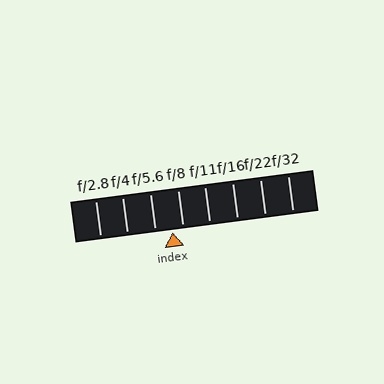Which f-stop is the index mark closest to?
The index mark is closest to f/8.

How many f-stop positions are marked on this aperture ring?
There are 8 f-stop positions marked.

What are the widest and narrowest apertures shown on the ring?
The widest aperture shown is f/2.8 and the narrowest is f/32.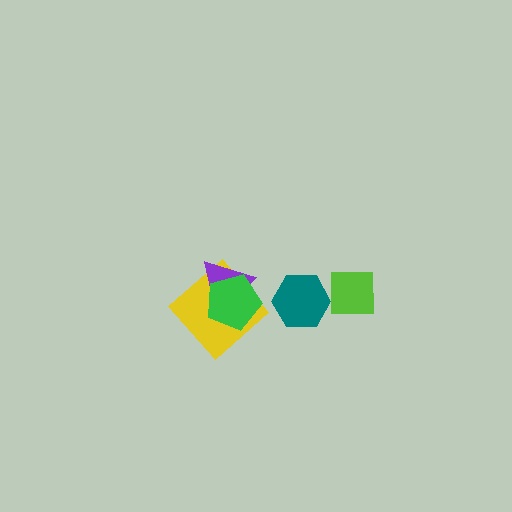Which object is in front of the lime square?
The teal hexagon is in front of the lime square.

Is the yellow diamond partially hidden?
Yes, it is partially covered by another shape.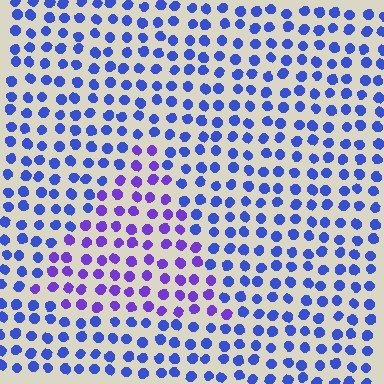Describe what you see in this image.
The image is filled with small blue elements in a uniform arrangement. A triangle-shaped region is visible where the elements are tinted to a slightly different hue, forming a subtle color boundary.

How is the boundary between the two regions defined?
The boundary is defined purely by a slight shift in hue (about 34 degrees). Spacing, size, and orientation are identical on both sides.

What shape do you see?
I see a triangle.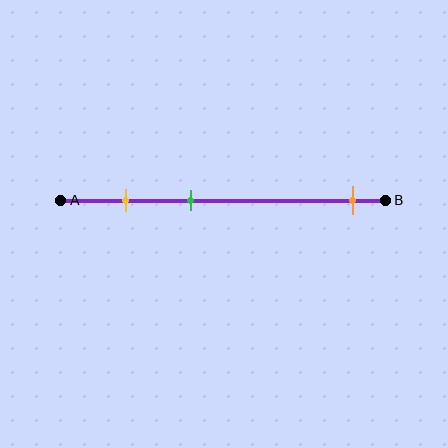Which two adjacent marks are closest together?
The yellow and green marks are the closest adjacent pair.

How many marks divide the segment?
There are 3 marks dividing the segment.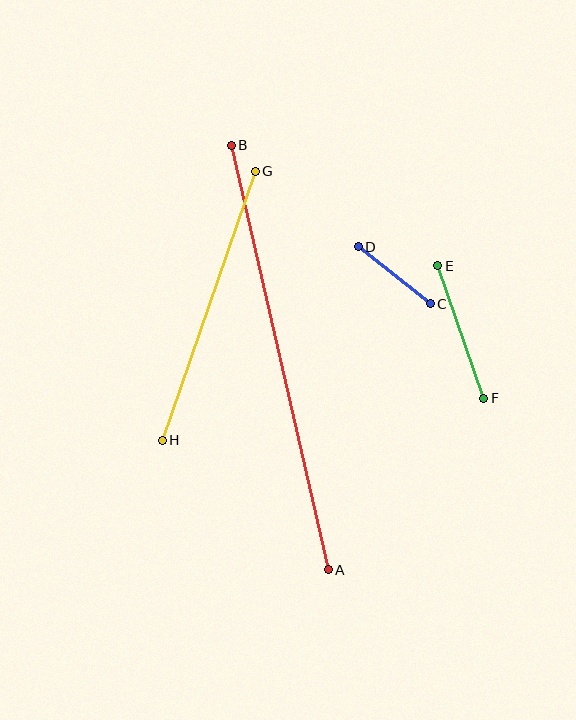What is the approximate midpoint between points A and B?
The midpoint is at approximately (280, 357) pixels.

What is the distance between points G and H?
The distance is approximately 284 pixels.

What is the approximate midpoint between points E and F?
The midpoint is at approximately (461, 332) pixels.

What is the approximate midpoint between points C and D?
The midpoint is at approximately (394, 275) pixels.